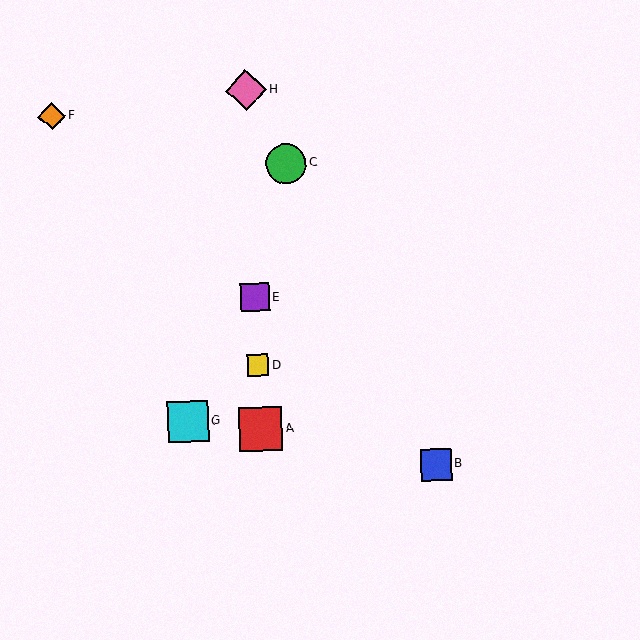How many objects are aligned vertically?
4 objects (A, D, E, H) are aligned vertically.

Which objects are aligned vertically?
Objects A, D, E, H are aligned vertically.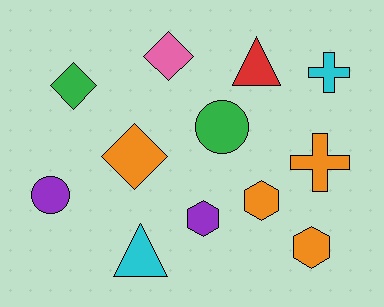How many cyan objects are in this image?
There are 2 cyan objects.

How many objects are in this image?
There are 12 objects.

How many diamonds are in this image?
There are 3 diamonds.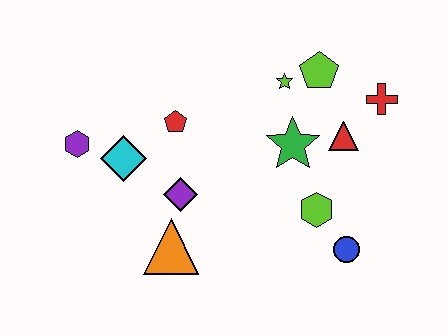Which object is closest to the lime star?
The lime pentagon is closest to the lime star.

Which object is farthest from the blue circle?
The purple hexagon is farthest from the blue circle.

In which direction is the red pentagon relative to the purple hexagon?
The red pentagon is to the right of the purple hexagon.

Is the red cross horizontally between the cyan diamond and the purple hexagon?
No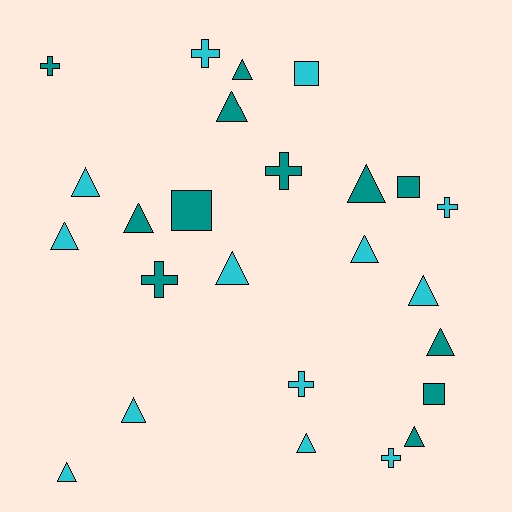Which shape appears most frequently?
Triangle, with 14 objects.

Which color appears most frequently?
Cyan, with 13 objects.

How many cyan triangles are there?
There are 8 cyan triangles.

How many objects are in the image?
There are 25 objects.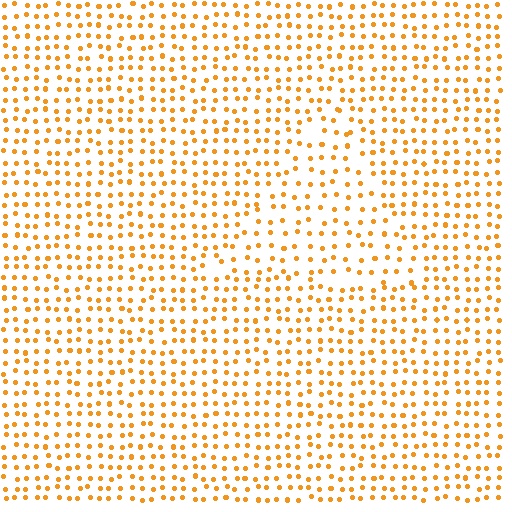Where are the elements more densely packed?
The elements are more densely packed outside the triangle boundary.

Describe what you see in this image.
The image contains small orange elements arranged at two different densities. A triangle-shaped region is visible where the elements are less densely packed than the surrounding area.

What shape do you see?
I see a triangle.